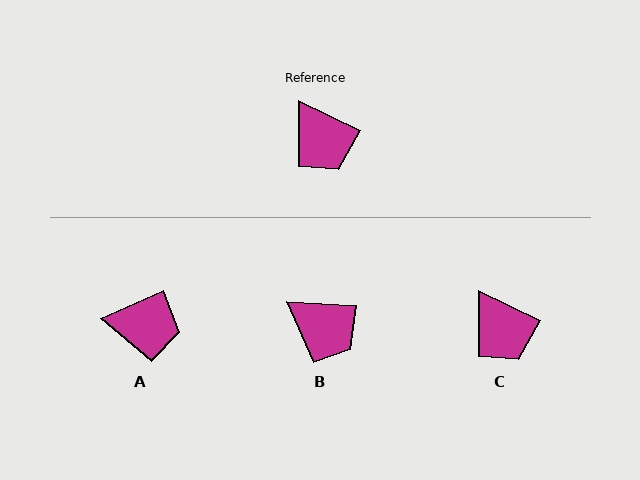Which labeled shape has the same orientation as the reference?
C.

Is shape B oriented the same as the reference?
No, it is off by about 23 degrees.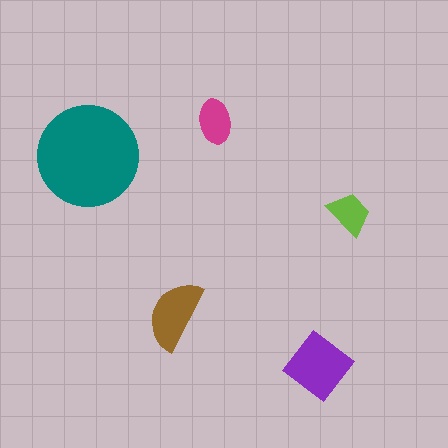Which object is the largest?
The teal circle.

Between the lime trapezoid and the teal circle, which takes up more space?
The teal circle.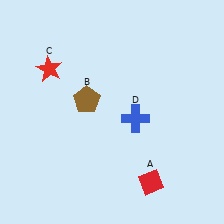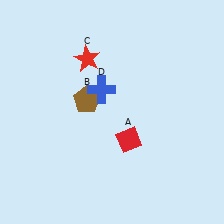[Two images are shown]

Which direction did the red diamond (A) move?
The red diamond (A) moved up.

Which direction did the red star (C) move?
The red star (C) moved right.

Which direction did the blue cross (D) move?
The blue cross (D) moved left.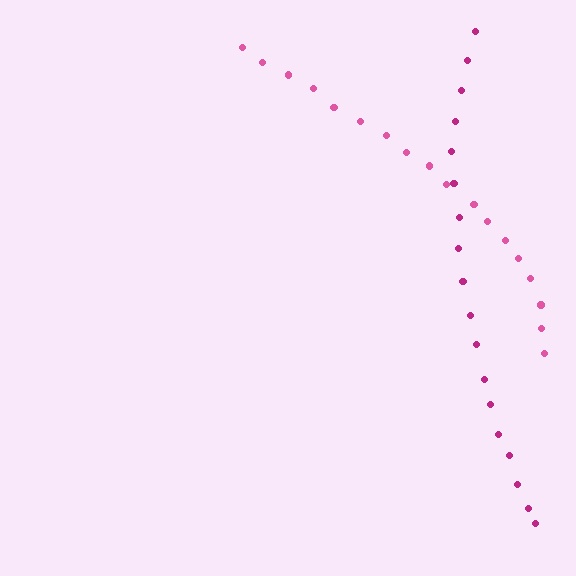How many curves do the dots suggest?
There are 2 distinct paths.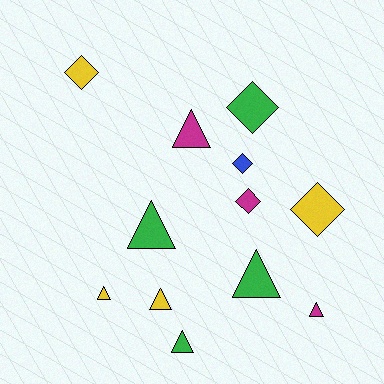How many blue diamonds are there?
There is 1 blue diamond.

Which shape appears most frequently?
Triangle, with 7 objects.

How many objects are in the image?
There are 12 objects.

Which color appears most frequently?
Green, with 4 objects.